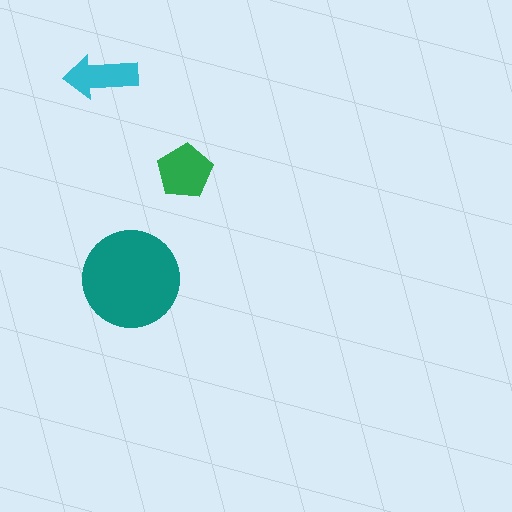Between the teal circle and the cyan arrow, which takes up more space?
The teal circle.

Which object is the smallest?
The cyan arrow.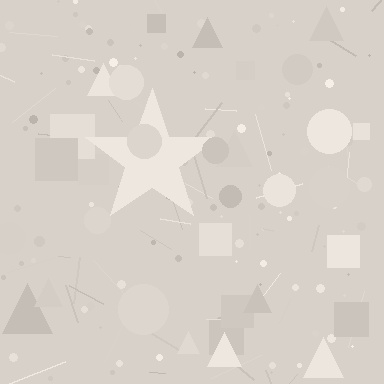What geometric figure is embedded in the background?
A star is embedded in the background.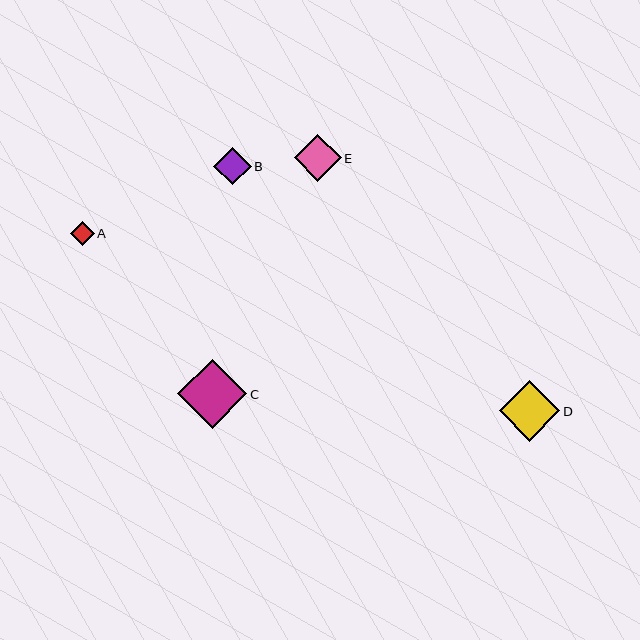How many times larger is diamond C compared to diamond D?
Diamond C is approximately 1.1 times the size of diamond D.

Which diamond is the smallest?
Diamond A is the smallest with a size of approximately 23 pixels.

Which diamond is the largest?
Diamond C is the largest with a size of approximately 69 pixels.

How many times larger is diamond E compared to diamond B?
Diamond E is approximately 1.2 times the size of diamond B.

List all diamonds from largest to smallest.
From largest to smallest: C, D, E, B, A.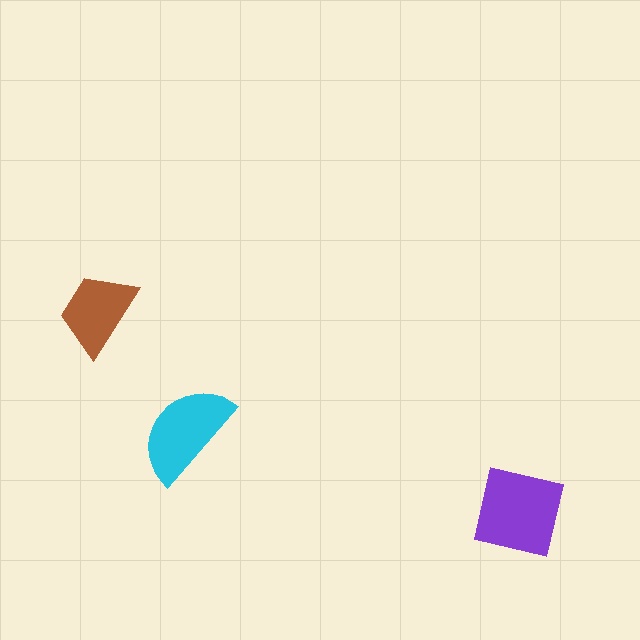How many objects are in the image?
There are 3 objects in the image.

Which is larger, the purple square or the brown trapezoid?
The purple square.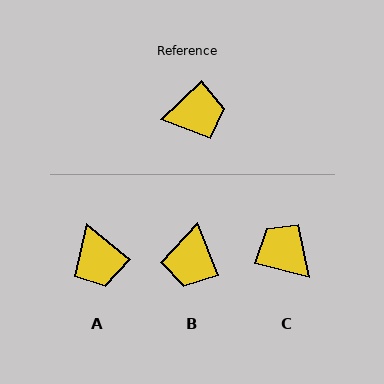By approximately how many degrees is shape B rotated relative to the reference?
Approximately 112 degrees clockwise.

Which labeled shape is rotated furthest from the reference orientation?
C, about 123 degrees away.